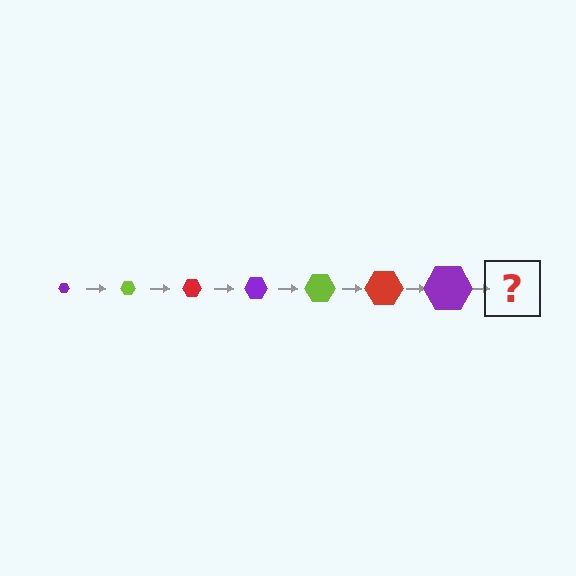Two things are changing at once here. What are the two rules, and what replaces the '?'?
The two rules are that the hexagon grows larger each step and the color cycles through purple, lime, and red. The '?' should be a lime hexagon, larger than the previous one.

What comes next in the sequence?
The next element should be a lime hexagon, larger than the previous one.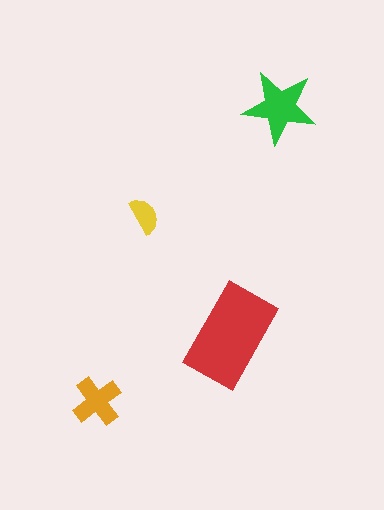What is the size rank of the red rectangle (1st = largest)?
1st.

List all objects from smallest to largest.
The yellow semicircle, the orange cross, the green star, the red rectangle.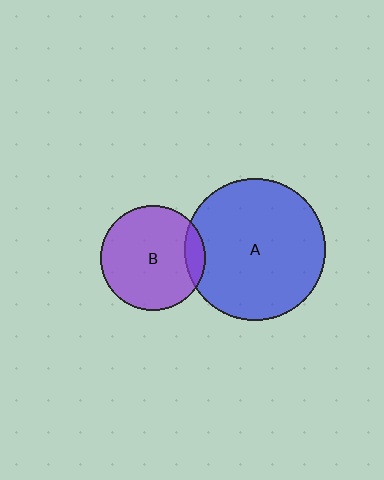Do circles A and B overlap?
Yes.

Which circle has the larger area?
Circle A (blue).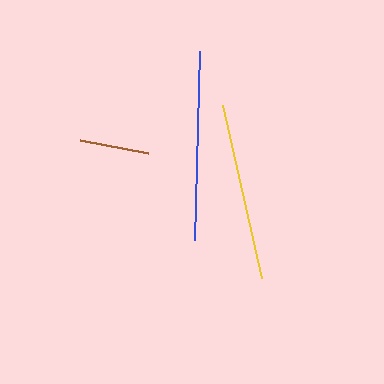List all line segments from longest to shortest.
From longest to shortest: blue, yellow, brown.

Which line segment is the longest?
The blue line is the longest at approximately 189 pixels.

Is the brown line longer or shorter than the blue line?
The blue line is longer than the brown line.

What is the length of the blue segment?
The blue segment is approximately 189 pixels long.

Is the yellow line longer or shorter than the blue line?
The blue line is longer than the yellow line.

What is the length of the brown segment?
The brown segment is approximately 70 pixels long.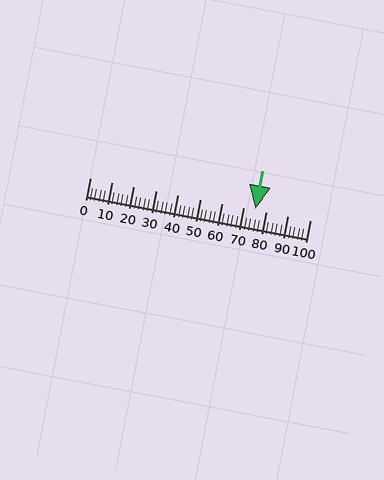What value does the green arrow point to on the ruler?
The green arrow points to approximately 75.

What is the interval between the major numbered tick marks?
The major tick marks are spaced 10 units apart.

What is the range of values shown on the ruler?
The ruler shows values from 0 to 100.